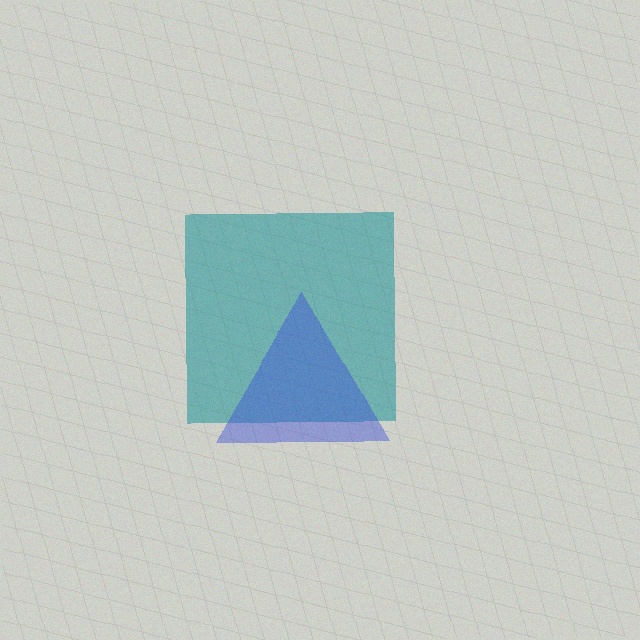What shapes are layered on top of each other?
The layered shapes are: a teal square, a blue triangle.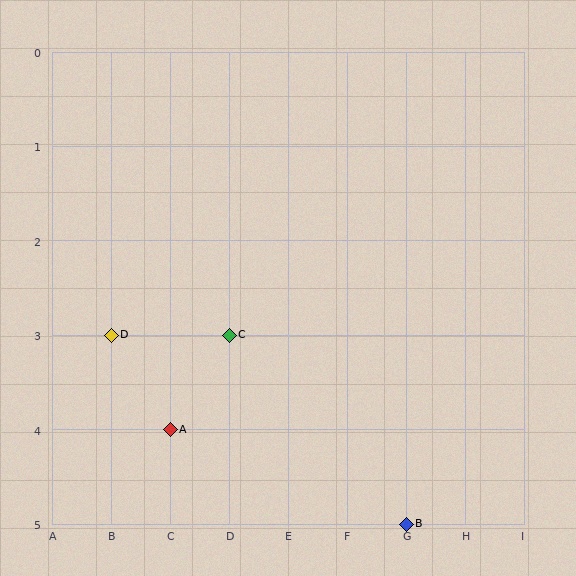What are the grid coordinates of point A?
Point A is at grid coordinates (C, 4).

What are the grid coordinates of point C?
Point C is at grid coordinates (D, 3).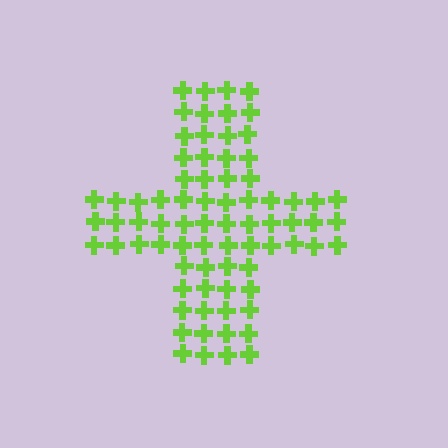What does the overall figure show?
The overall figure shows a cross.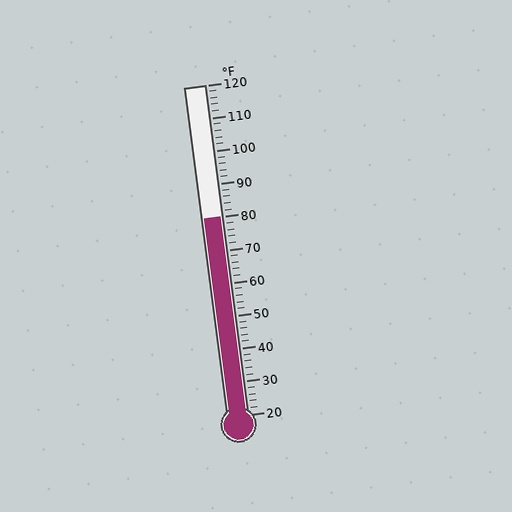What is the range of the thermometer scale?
The thermometer scale ranges from 20°F to 120°F.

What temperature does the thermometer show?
The thermometer shows approximately 80°F.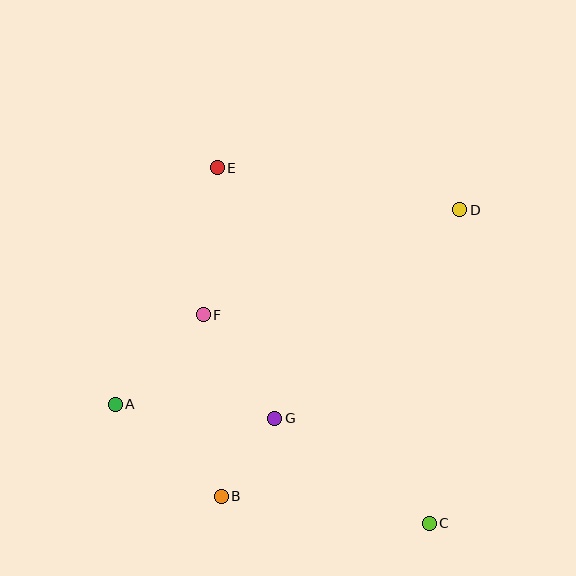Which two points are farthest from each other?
Points C and E are farthest from each other.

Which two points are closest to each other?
Points B and G are closest to each other.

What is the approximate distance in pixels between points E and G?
The distance between E and G is approximately 257 pixels.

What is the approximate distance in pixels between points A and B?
The distance between A and B is approximately 140 pixels.